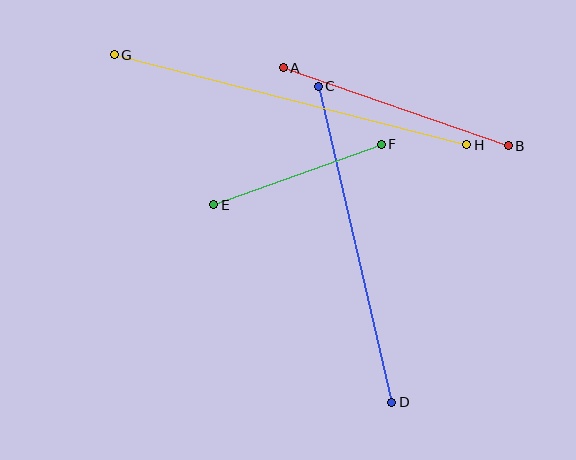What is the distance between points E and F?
The distance is approximately 178 pixels.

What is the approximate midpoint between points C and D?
The midpoint is at approximately (355, 244) pixels.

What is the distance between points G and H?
The distance is approximately 364 pixels.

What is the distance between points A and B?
The distance is approximately 238 pixels.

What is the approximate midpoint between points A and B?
The midpoint is at approximately (396, 107) pixels.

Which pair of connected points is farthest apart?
Points G and H are farthest apart.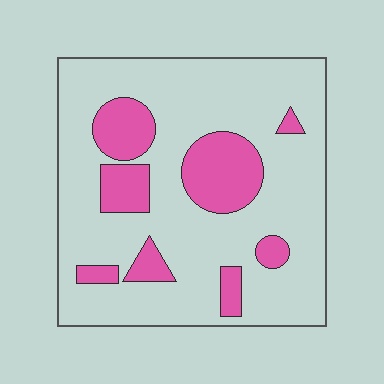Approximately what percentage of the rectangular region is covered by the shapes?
Approximately 20%.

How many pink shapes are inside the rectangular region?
8.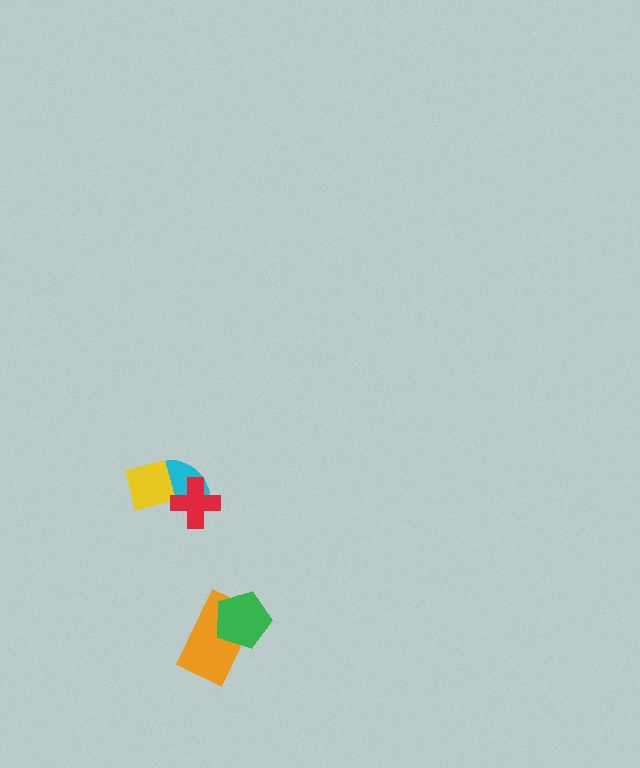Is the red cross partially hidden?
No, no other shape covers it.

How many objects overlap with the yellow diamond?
2 objects overlap with the yellow diamond.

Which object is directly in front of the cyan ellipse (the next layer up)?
The yellow diamond is directly in front of the cyan ellipse.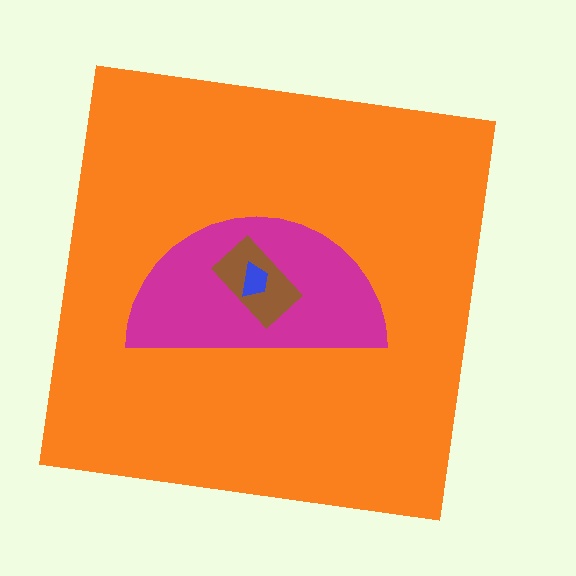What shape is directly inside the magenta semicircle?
The brown rectangle.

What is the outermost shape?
The orange square.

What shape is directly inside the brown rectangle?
The blue trapezoid.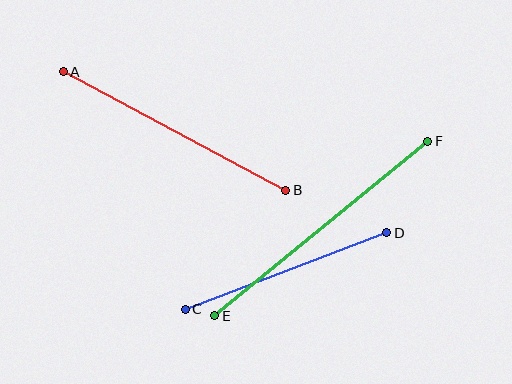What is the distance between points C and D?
The distance is approximately 215 pixels.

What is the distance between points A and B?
The distance is approximately 252 pixels.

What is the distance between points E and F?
The distance is approximately 276 pixels.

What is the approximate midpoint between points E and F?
The midpoint is at approximately (321, 228) pixels.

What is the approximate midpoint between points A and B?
The midpoint is at approximately (174, 131) pixels.